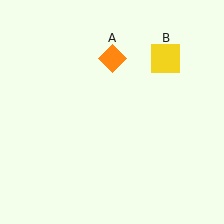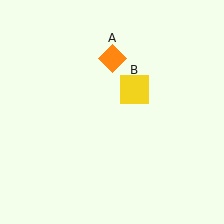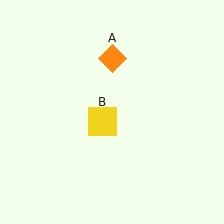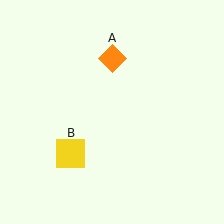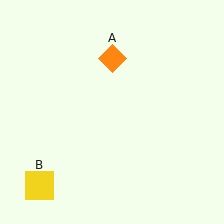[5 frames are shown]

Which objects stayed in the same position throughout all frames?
Orange diamond (object A) remained stationary.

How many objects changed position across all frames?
1 object changed position: yellow square (object B).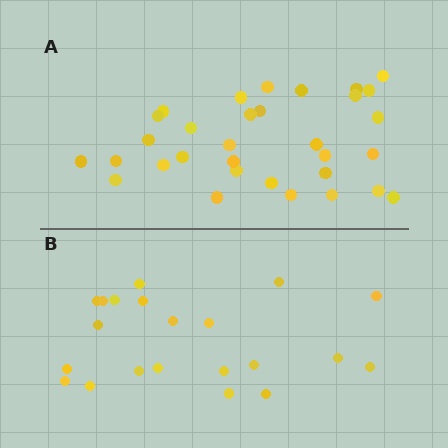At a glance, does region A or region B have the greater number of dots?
Region A (the top region) has more dots.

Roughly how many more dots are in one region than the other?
Region A has roughly 12 or so more dots than region B.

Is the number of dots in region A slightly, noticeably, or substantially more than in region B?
Region A has substantially more. The ratio is roughly 1.5 to 1.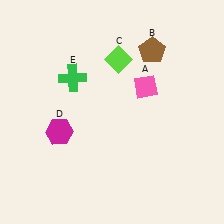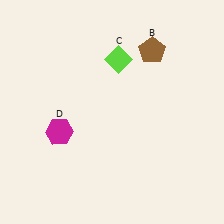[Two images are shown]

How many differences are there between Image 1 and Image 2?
There are 2 differences between the two images.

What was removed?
The green cross (E), the pink diamond (A) were removed in Image 2.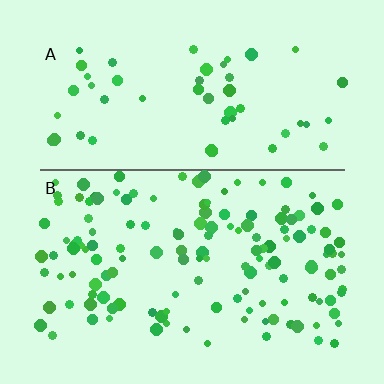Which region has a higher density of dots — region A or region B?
B (the bottom).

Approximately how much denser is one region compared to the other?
Approximately 2.6× — region B over region A.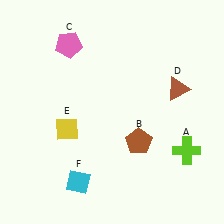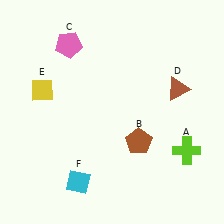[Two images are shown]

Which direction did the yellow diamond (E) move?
The yellow diamond (E) moved up.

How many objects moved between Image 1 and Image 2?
1 object moved between the two images.